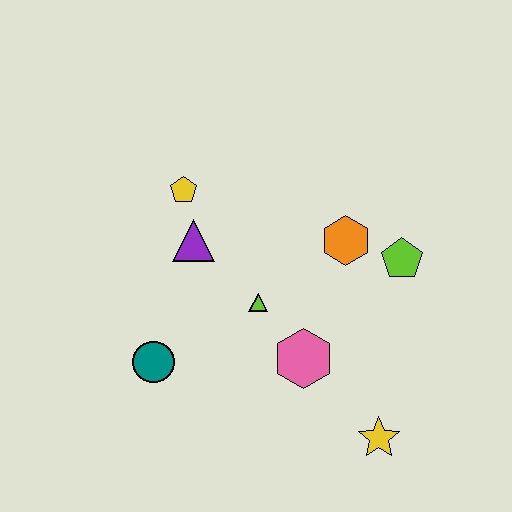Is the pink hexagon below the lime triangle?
Yes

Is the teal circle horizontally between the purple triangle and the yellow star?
No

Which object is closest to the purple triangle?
The yellow pentagon is closest to the purple triangle.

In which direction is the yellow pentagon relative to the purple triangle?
The yellow pentagon is above the purple triangle.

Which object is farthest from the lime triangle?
The yellow star is farthest from the lime triangle.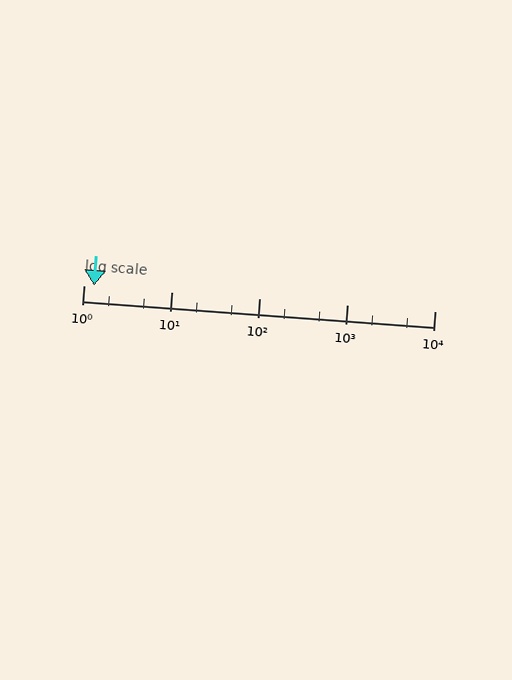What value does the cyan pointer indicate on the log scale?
The pointer indicates approximately 1.3.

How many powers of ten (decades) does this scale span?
The scale spans 4 decades, from 1 to 10000.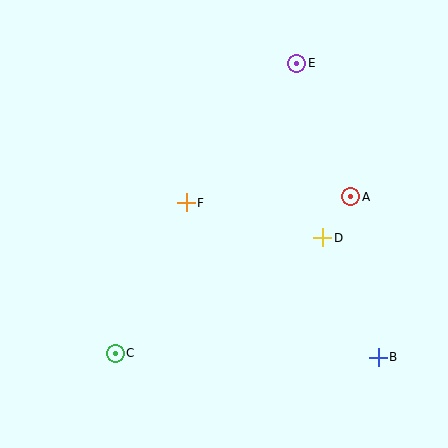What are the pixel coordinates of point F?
Point F is at (186, 203).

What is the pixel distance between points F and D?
The distance between F and D is 141 pixels.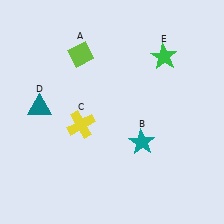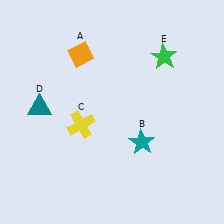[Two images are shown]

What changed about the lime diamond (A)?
In Image 1, A is lime. In Image 2, it changed to orange.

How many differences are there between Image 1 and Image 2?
There is 1 difference between the two images.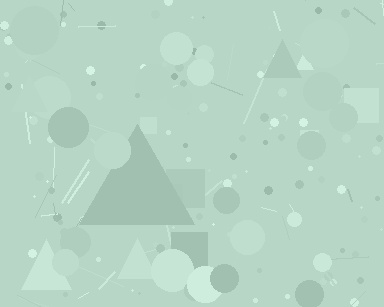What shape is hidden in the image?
A triangle is hidden in the image.